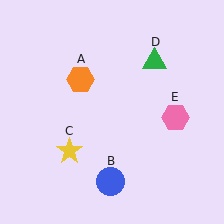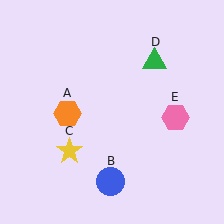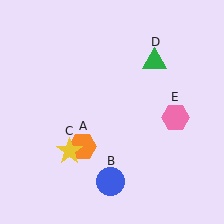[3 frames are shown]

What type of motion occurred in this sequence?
The orange hexagon (object A) rotated counterclockwise around the center of the scene.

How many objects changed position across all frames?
1 object changed position: orange hexagon (object A).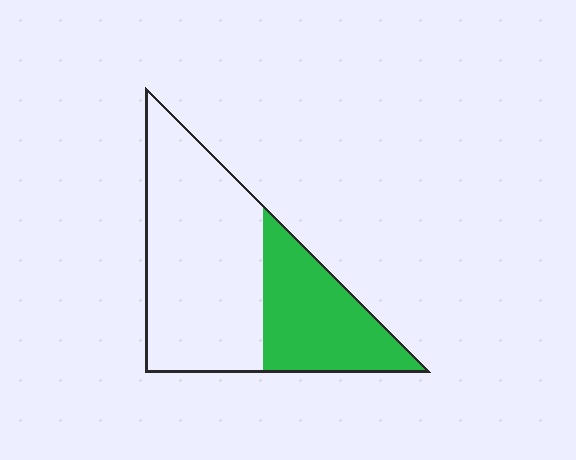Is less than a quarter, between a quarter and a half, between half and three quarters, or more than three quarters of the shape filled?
Between a quarter and a half.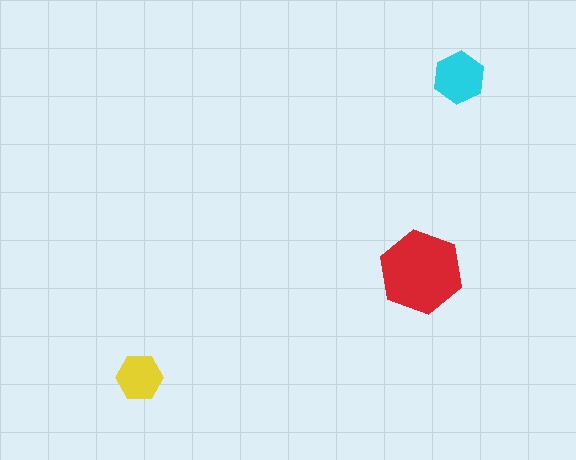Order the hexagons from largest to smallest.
the red one, the cyan one, the yellow one.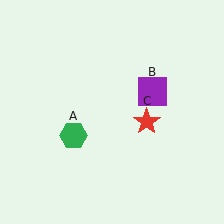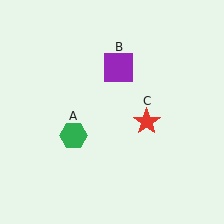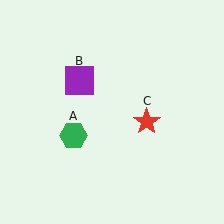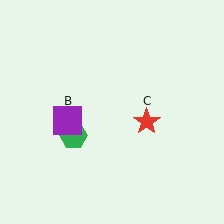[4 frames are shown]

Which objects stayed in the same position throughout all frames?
Green hexagon (object A) and red star (object C) remained stationary.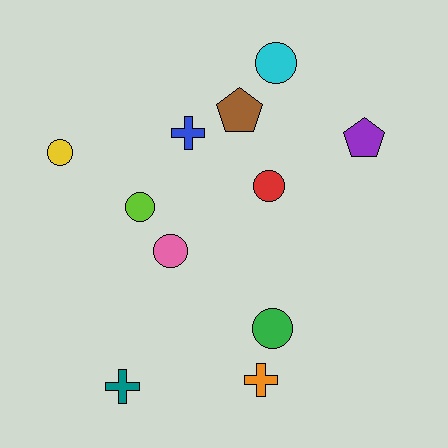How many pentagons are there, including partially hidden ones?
There are 2 pentagons.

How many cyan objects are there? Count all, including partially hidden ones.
There is 1 cyan object.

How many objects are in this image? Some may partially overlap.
There are 11 objects.